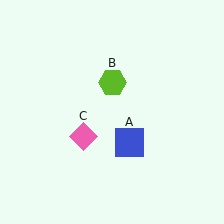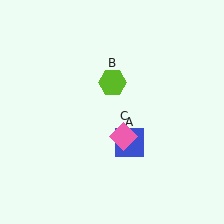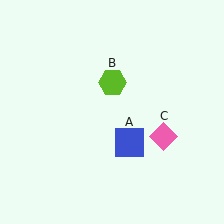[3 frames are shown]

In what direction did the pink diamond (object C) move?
The pink diamond (object C) moved right.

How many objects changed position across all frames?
1 object changed position: pink diamond (object C).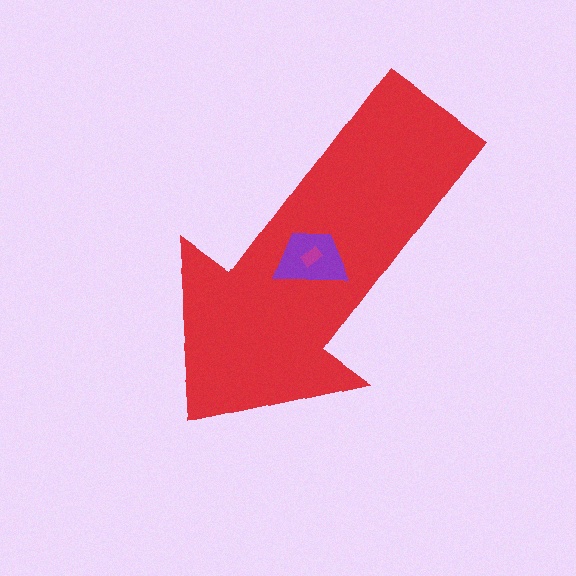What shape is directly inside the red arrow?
The purple trapezoid.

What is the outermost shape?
The red arrow.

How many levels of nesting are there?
3.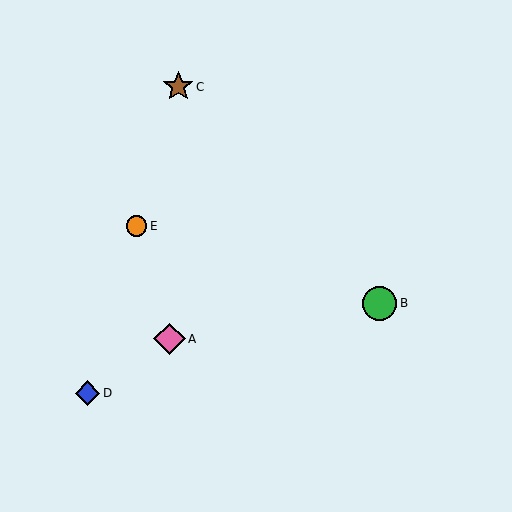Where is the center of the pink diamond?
The center of the pink diamond is at (169, 339).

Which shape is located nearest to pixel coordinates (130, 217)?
The orange circle (labeled E) at (137, 226) is nearest to that location.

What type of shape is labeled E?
Shape E is an orange circle.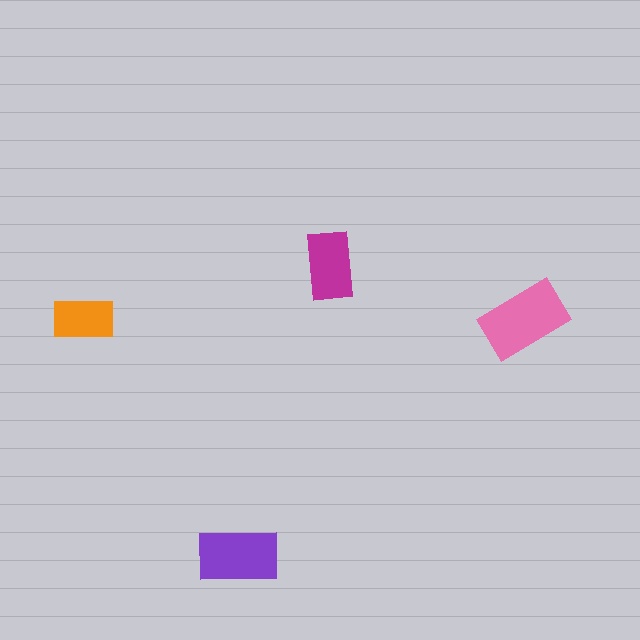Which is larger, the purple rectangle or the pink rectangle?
The pink one.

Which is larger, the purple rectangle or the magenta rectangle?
The purple one.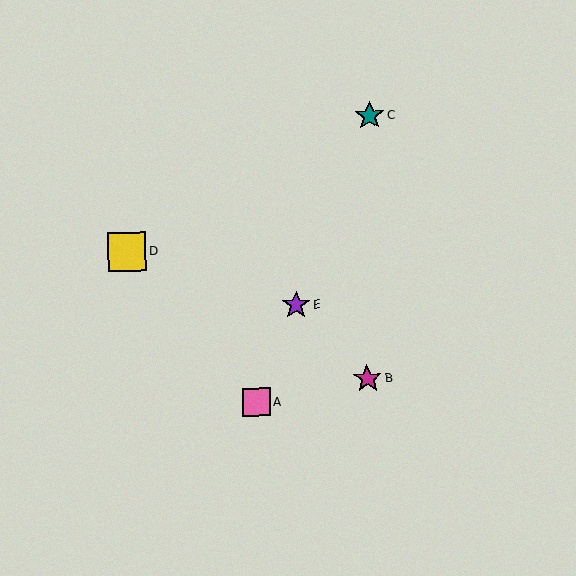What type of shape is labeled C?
Shape C is a teal star.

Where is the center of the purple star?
The center of the purple star is at (296, 305).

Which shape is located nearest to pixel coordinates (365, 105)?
The teal star (labeled C) at (370, 116) is nearest to that location.